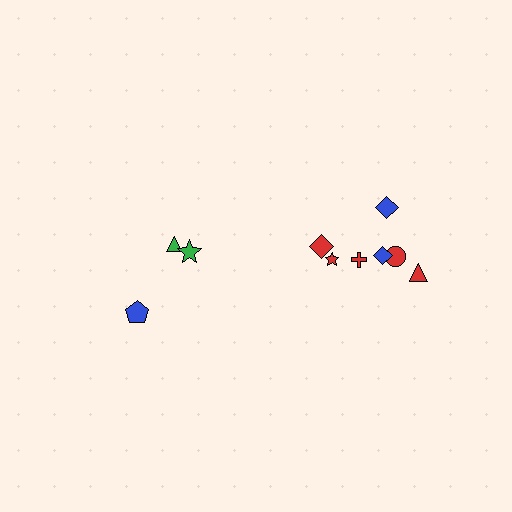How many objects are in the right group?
There are 7 objects.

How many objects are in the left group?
There are 3 objects.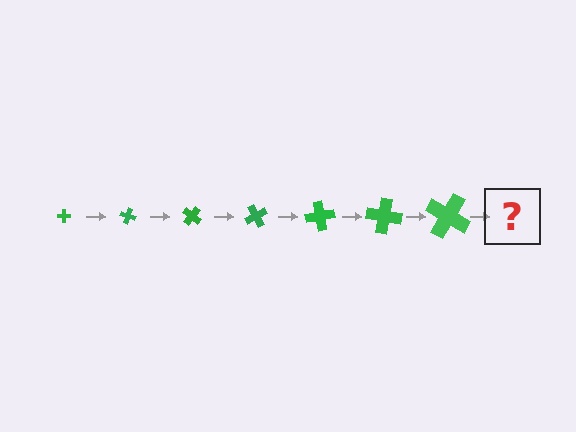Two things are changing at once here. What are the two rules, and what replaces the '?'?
The two rules are that the cross grows larger each step and it rotates 20 degrees each step. The '?' should be a cross, larger than the previous one and rotated 140 degrees from the start.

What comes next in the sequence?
The next element should be a cross, larger than the previous one and rotated 140 degrees from the start.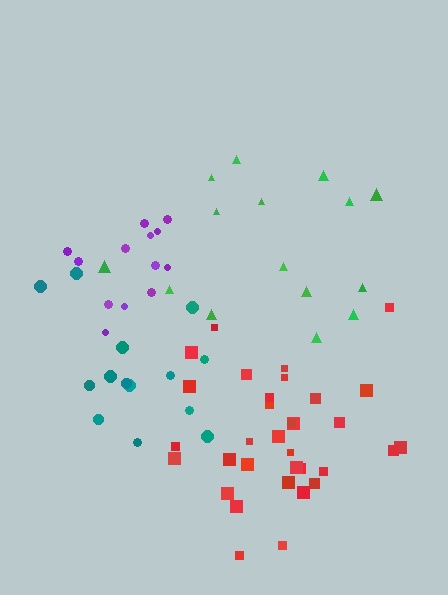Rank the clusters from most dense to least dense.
purple, red, teal, green.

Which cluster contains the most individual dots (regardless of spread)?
Red (33).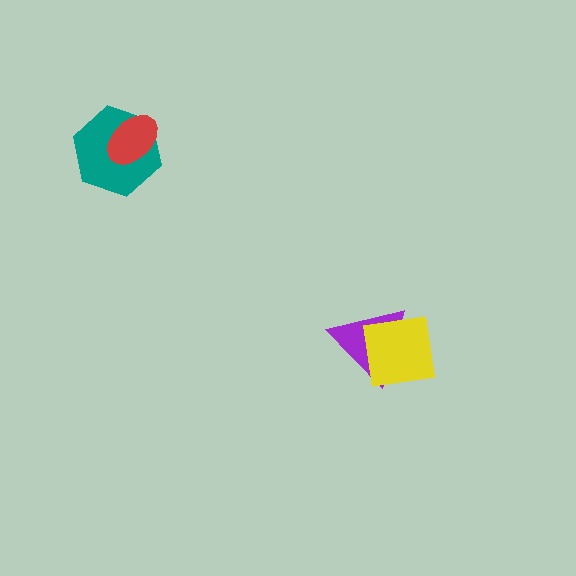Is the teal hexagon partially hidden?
Yes, it is partially covered by another shape.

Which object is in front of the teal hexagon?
The red ellipse is in front of the teal hexagon.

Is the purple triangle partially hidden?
Yes, it is partially covered by another shape.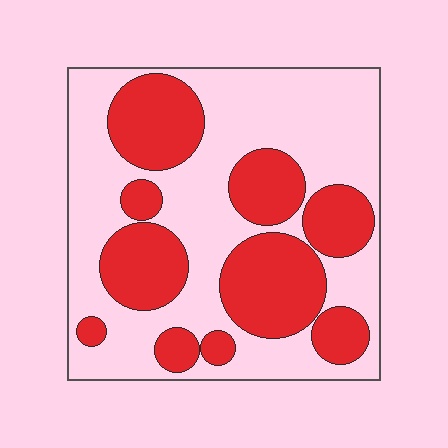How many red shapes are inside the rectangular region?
10.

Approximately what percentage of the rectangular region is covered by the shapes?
Approximately 40%.